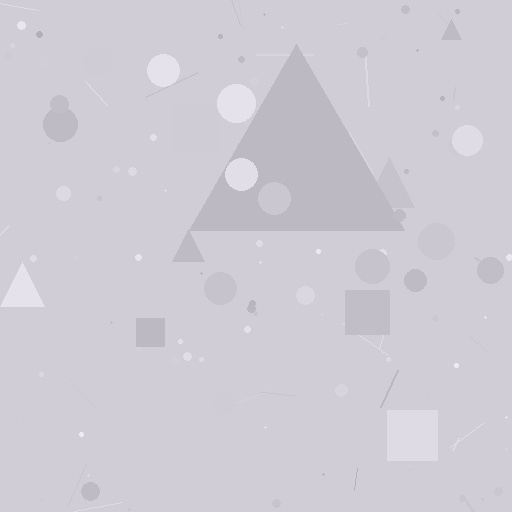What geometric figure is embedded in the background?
A triangle is embedded in the background.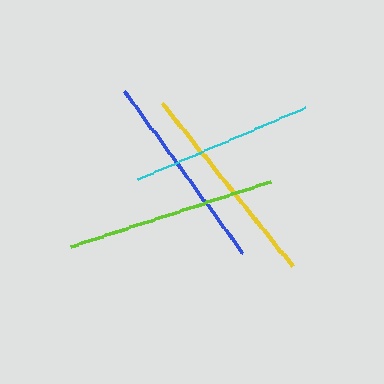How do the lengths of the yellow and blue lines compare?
The yellow and blue lines are approximately the same length.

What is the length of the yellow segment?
The yellow segment is approximately 209 pixels long.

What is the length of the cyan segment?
The cyan segment is approximately 182 pixels long.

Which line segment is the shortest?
The cyan line is the shortest at approximately 182 pixels.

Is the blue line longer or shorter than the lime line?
The lime line is longer than the blue line.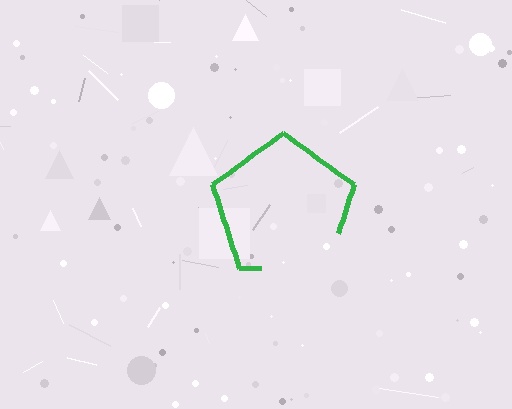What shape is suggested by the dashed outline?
The dashed outline suggests a pentagon.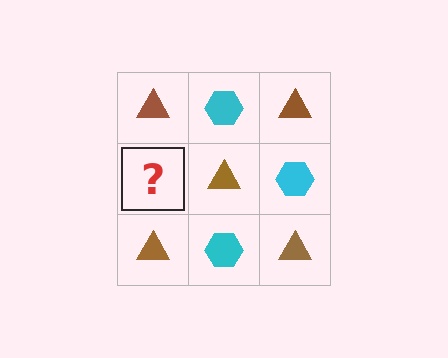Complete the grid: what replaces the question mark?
The question mark should be replaced with a cyan hexagon.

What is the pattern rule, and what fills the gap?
The rule is that it alternates brown triangle and cyan hexagon in a checkerboard pattern. The gap should be filled with a cyan hexagon.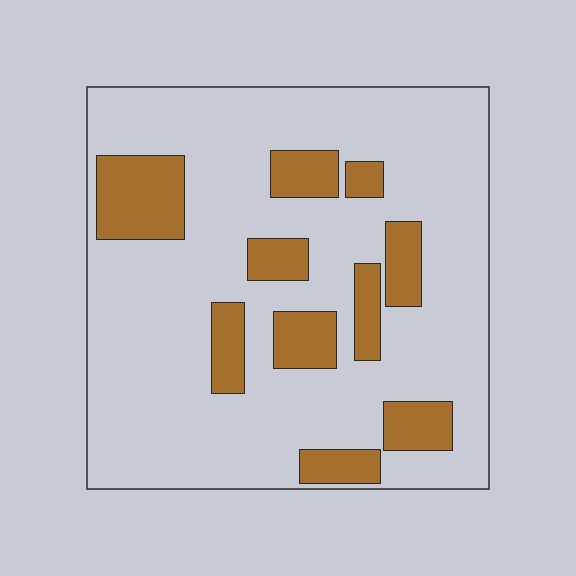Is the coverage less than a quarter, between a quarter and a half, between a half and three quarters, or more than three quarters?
Less than a quarter.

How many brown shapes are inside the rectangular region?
10.